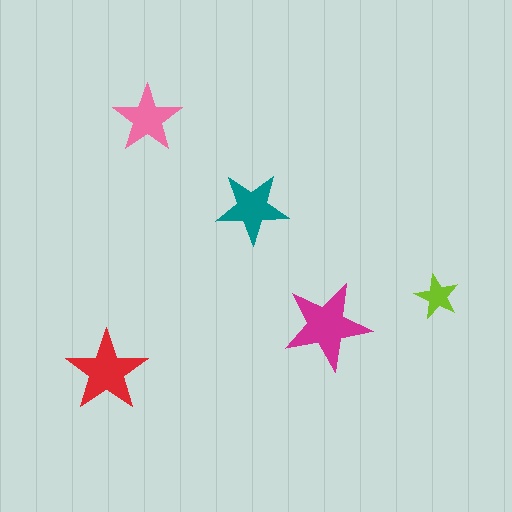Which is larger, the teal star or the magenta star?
The magenta one.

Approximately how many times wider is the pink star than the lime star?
About 1.5 times wider.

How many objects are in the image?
There are 5 objects in the image.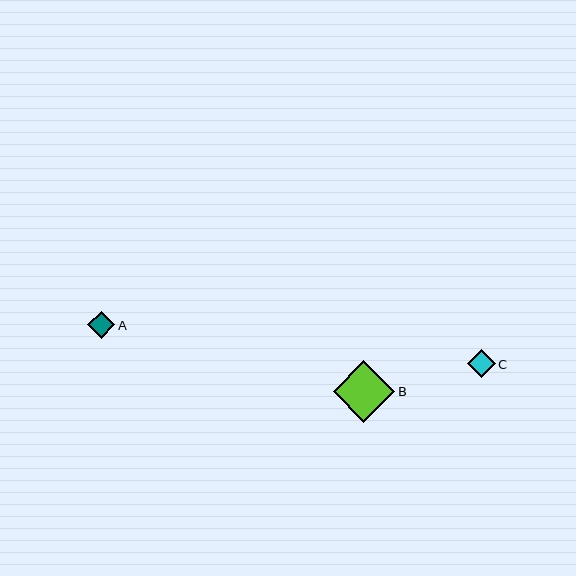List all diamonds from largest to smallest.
From largest to smallest: B, C, A.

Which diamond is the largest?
Diamond B is the largest with a size of approximately 62 pixels.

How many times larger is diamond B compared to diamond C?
Diamond B is approximately 2.2 times the size of diamond C.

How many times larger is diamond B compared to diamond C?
Diamond B is approximately 2.2 times the size of diamond C.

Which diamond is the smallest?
Diamond A is the smallest with a size of approximately 27 pixels.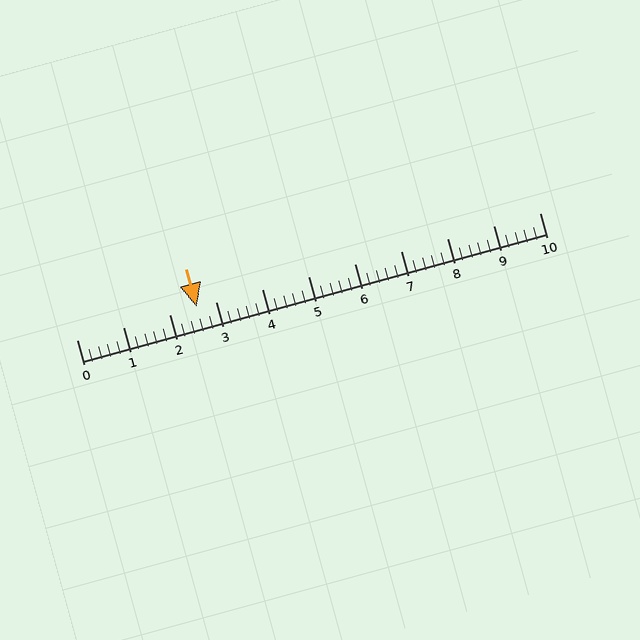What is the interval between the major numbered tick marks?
The major tick marks are spaced 1 units apart.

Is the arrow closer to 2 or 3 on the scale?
The arrow is closer to 3.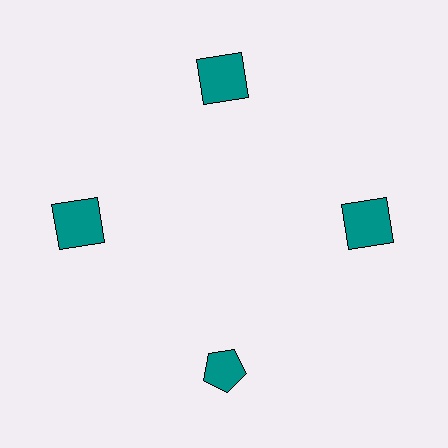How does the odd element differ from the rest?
It has a different shape: pentagon instead of square.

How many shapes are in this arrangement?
There are 4 shapes arranged in a ring pattern.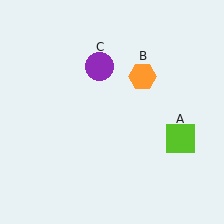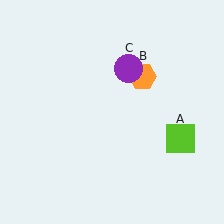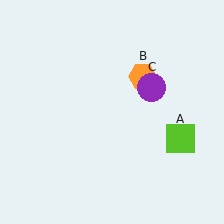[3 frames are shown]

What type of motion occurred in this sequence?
The purple circle (object C) rotated clockwise around the center of the scene.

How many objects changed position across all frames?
1 object changed position: purple circle (object C).